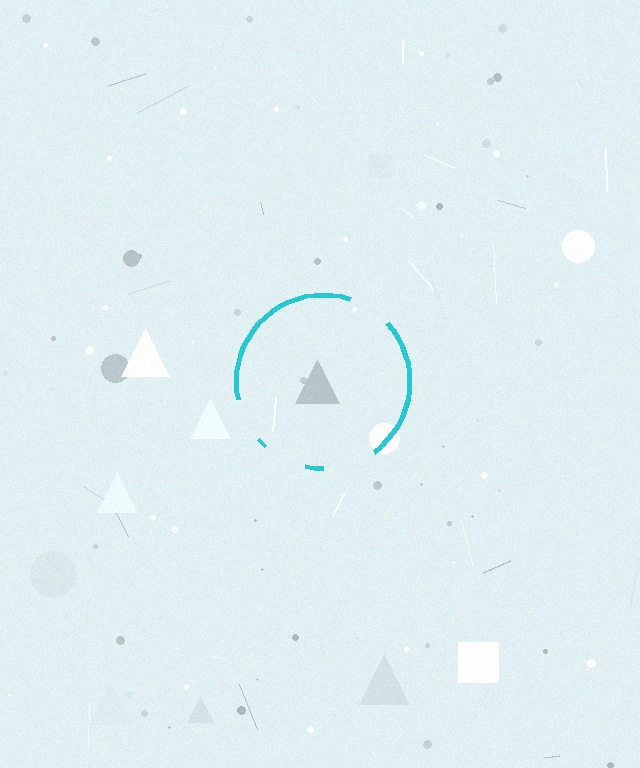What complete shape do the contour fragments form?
The contour fragments form a circle.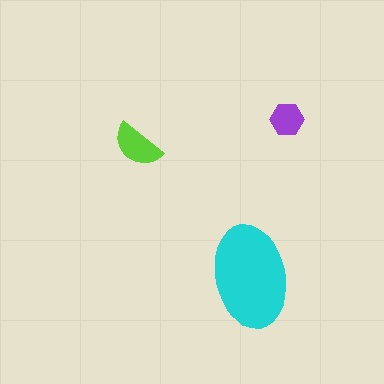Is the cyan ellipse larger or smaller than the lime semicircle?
Larger.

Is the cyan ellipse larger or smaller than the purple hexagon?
Larger.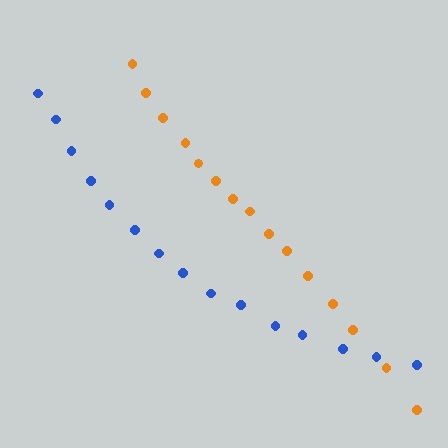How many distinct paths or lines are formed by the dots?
There are 2 distinct paths.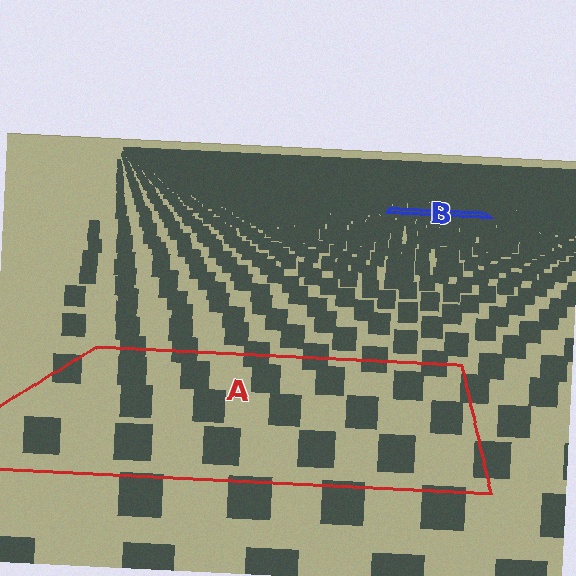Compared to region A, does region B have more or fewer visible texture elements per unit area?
Region B has more texture elements per unit area — they are packed more densely because it is farther away.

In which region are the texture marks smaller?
The texture marks are smaller in region B, because it is farther away.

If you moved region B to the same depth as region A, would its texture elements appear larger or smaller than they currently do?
They would appear larger. At a closer depth, the same texture elements are projected at a bigger on-screen size.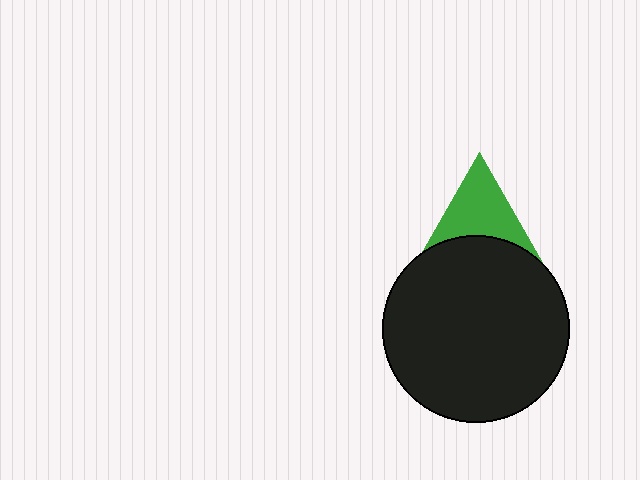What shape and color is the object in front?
The object in front is a black circle.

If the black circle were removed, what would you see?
You would see the complete green triangle.